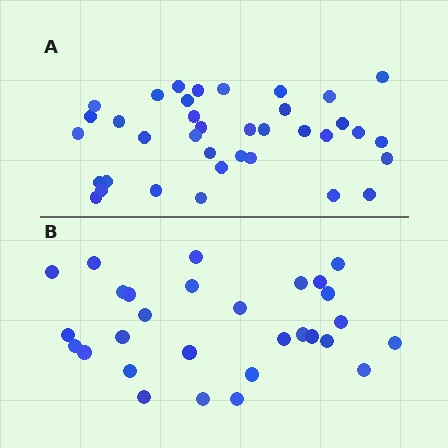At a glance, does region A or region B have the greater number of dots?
Region A (the top region) has more dots.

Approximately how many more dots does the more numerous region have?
Region A has roughly 8 or so more dots than region B.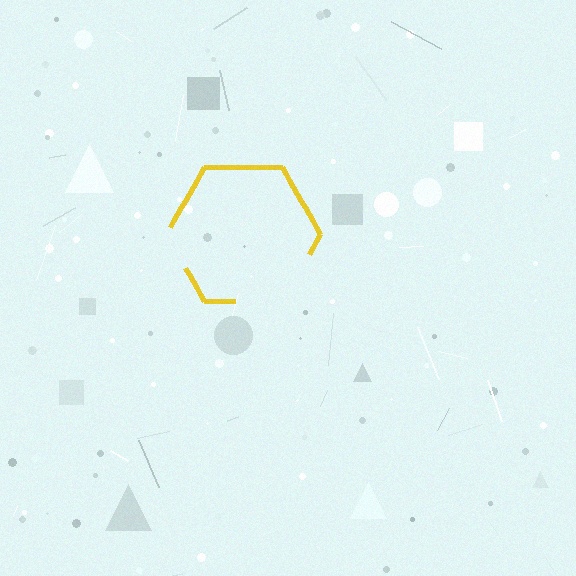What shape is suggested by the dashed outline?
The dashed outline suggests a hexagon.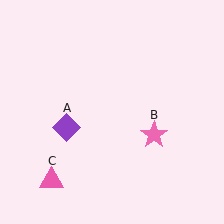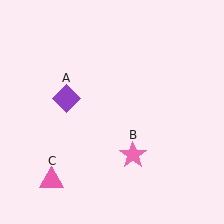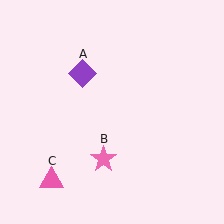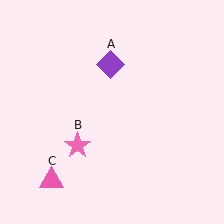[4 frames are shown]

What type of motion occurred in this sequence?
The purple diamond (object A), pink star (object B) rotated clockwise around the center of the scene.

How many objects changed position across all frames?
2 objects changed position: purple diamond (object A), pink star (object B).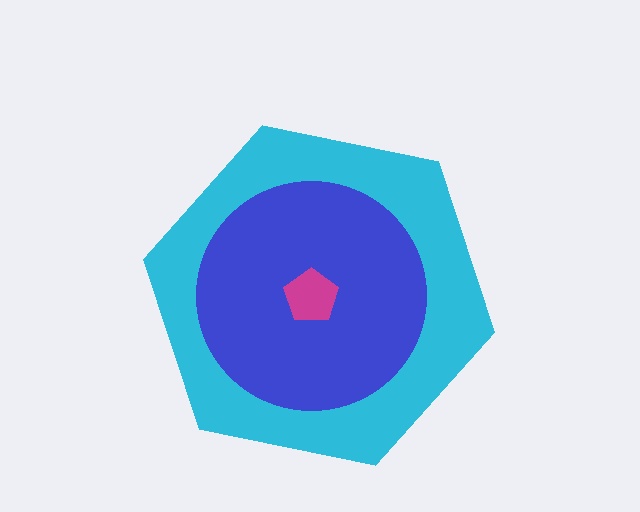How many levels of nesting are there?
3.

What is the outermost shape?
The cyan hexagon.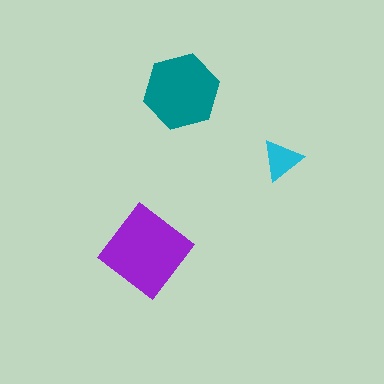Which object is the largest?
The purple diamond.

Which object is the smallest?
The cyan triangle.